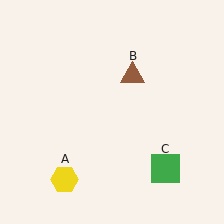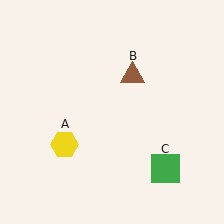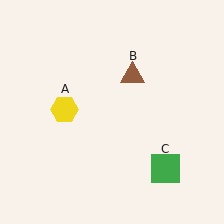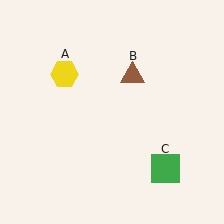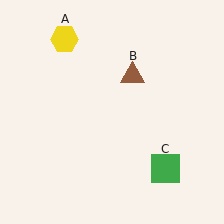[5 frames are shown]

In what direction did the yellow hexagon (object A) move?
The yellow hexagon (object A) moved up.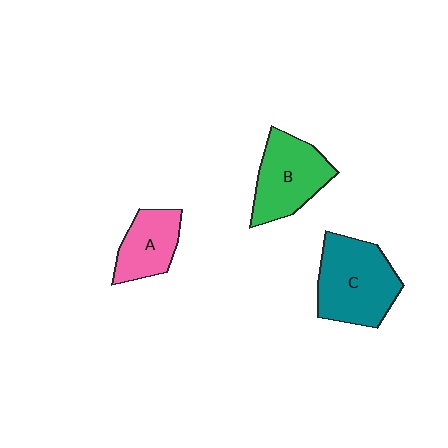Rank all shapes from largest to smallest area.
From largest to smallest: C (teal), B (green), A (pink).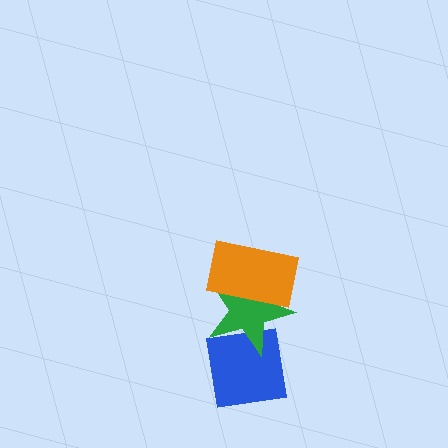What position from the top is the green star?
The green star is 2nd from the top.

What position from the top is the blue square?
The blue square is 3rd from the top.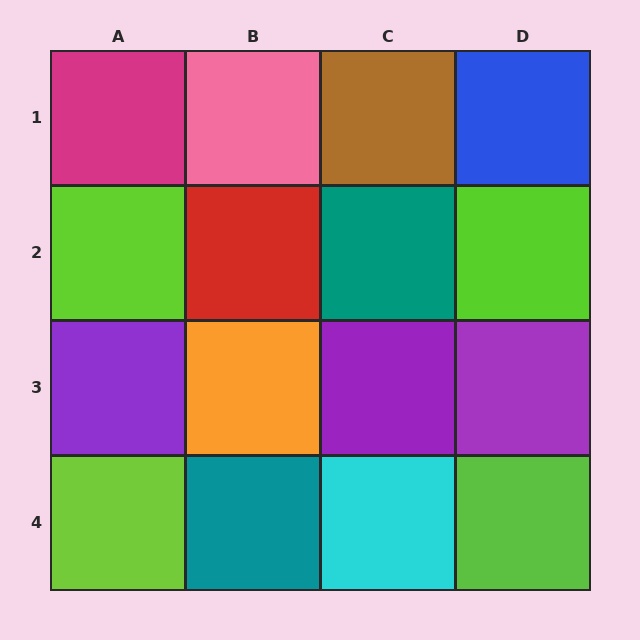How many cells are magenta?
1 cell is magenta.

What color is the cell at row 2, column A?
Lime.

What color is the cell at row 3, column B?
Orange.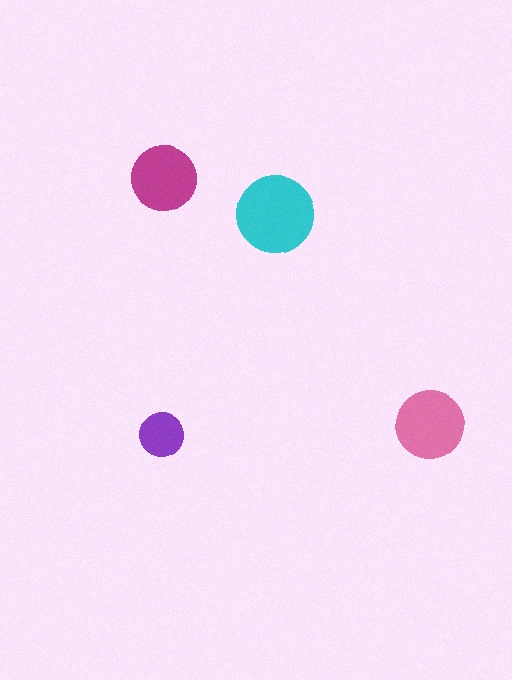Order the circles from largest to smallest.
the cyan one, the pink one, the magenta one, the purple one.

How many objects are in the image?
There are 4 objects in the image.